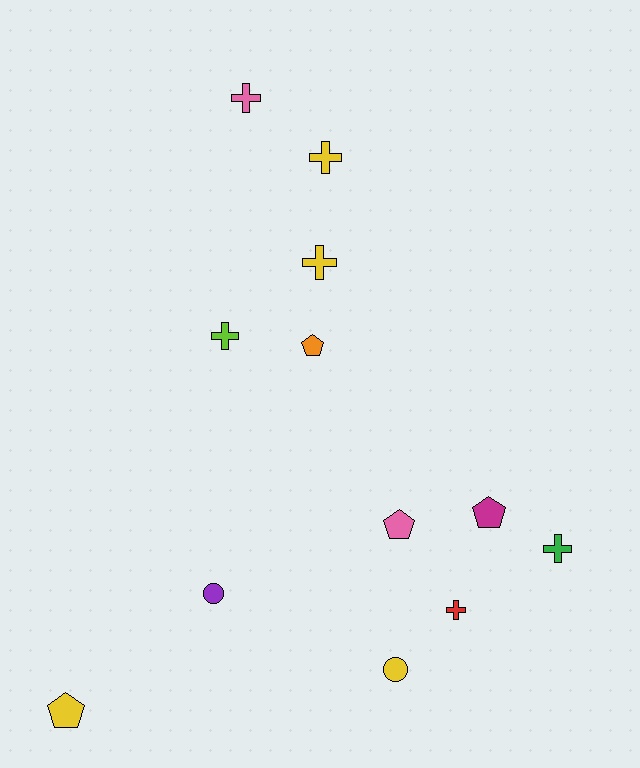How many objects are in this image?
There are 12 objects.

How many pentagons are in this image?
There are 4 pentagons.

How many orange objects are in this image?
There is 1 orange object.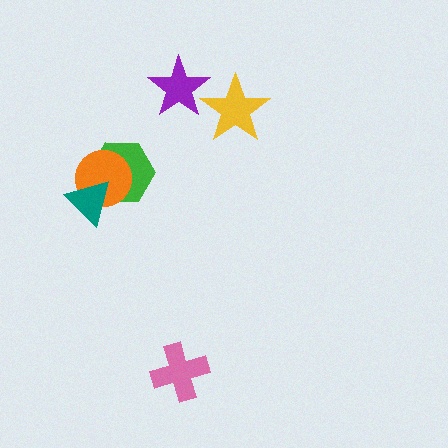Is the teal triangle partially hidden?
No, no other shape covers it.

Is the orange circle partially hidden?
Yes, it is partially covered by another shape.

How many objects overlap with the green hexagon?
2 objects overlap with the green hexagon.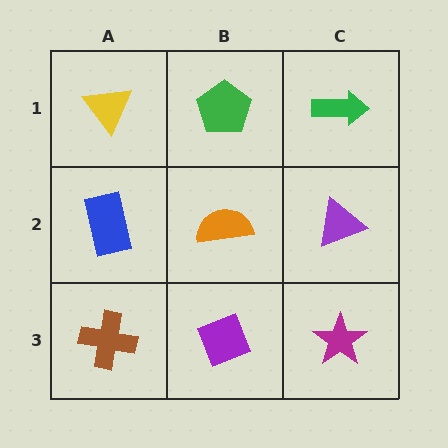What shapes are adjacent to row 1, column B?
An orange semicircle (row 2, column B), a yellow triangle (row 1, column A), a green arrow (row 1, column C).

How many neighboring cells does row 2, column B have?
4.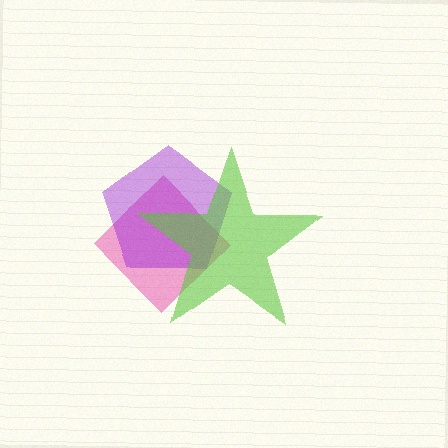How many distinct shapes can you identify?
There are 3 distinct shapes: a pink diamond, a purple pentagon, a lime star.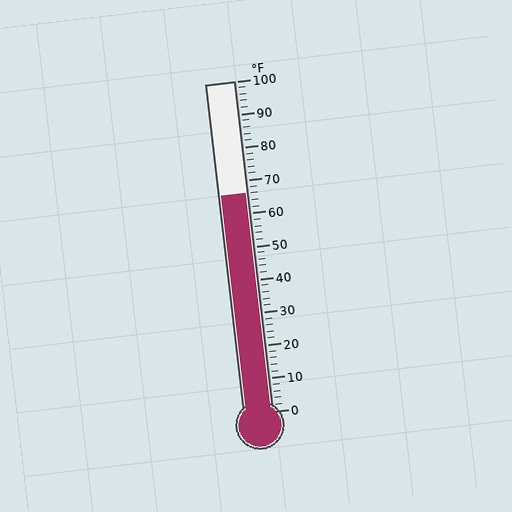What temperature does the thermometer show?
The thermometer shows approximately 66°F.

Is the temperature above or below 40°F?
The temperature is above 40°F.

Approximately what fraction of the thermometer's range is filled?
The thermometer is filled to approximately 65% of its range.